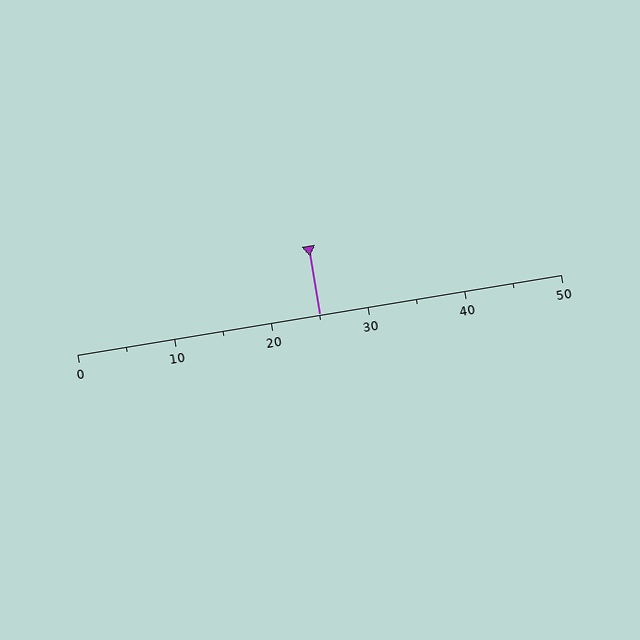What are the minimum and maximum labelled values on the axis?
The axis runs from 0 to 50.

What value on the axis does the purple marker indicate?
The marker indicates approximately 25.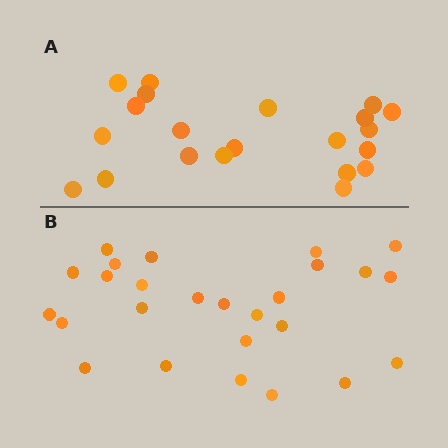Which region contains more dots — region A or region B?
Region B (the bottom region) has more dots.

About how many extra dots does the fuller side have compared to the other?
Region B has about 5 more dots than region A.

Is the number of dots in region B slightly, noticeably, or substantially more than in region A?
Region B has only slightly more — the two regions are fairly close. The ratio is roughly 1.2 to 1.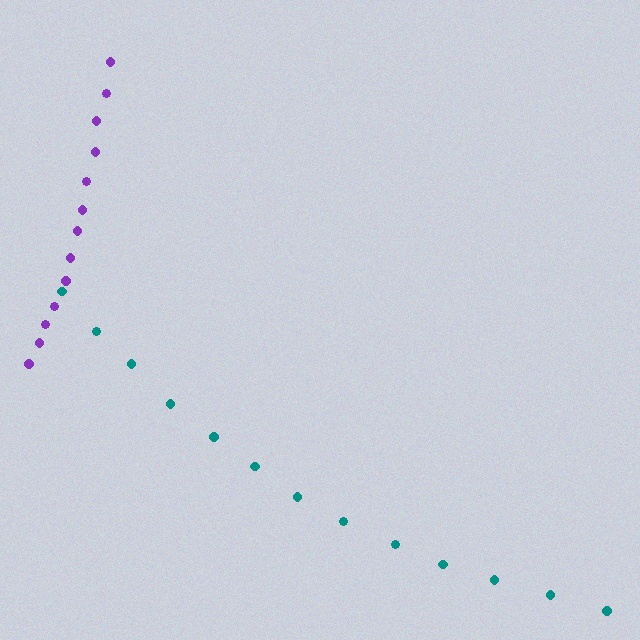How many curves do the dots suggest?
There are 2 distinct paths.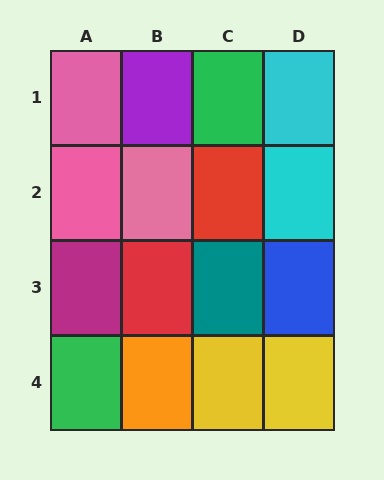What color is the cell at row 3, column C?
Teal.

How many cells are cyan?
2 cells are cyan.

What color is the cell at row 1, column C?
Green.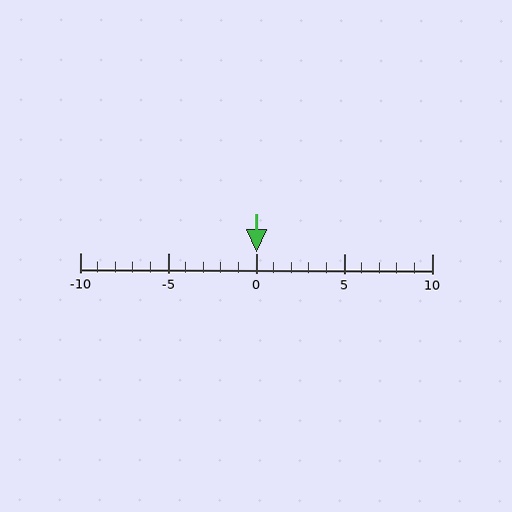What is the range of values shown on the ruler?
The ruler shows values from -10 to 10.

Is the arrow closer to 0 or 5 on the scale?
The arrow is closer to 0.